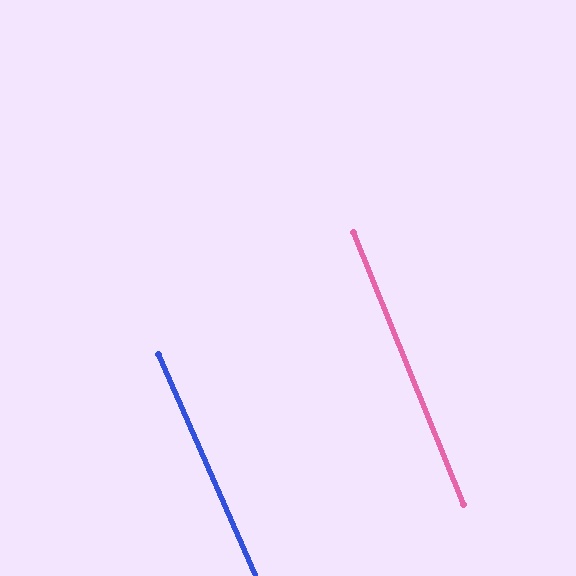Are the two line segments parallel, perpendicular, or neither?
Parallel — their directions differ by only 1.7°.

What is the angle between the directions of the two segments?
Approximately 2 degrees.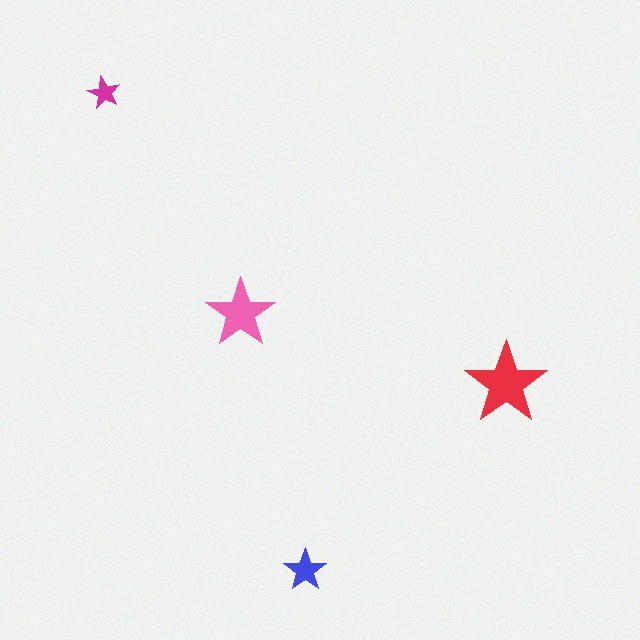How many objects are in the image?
There are 4 objects in the image.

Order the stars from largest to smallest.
the red one, the pink one, the blue one, the magenta one.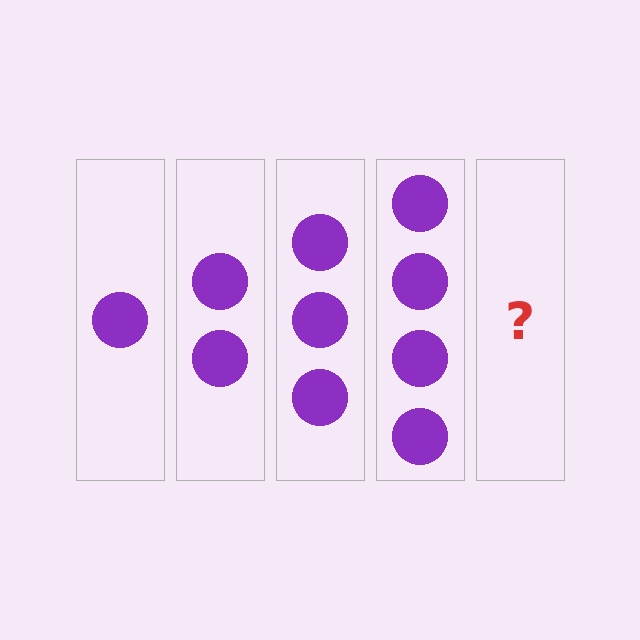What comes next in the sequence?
The next element should be 5 circles.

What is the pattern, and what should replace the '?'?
The pattern is that each step adds one more circle. The '?' should be 5 circles.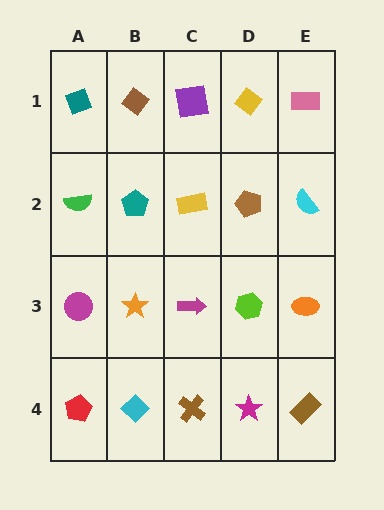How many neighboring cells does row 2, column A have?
3.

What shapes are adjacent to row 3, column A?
A green semicircle (row 2, column A), a red pentagon (row 4, column A), an orange star (row 3, column B).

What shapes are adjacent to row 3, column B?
A teal pentagon (row 2, column B), a cyan diamond (row 4, column B), a magenta circle (row 3, column A), a magenta arrow (row 3, column C).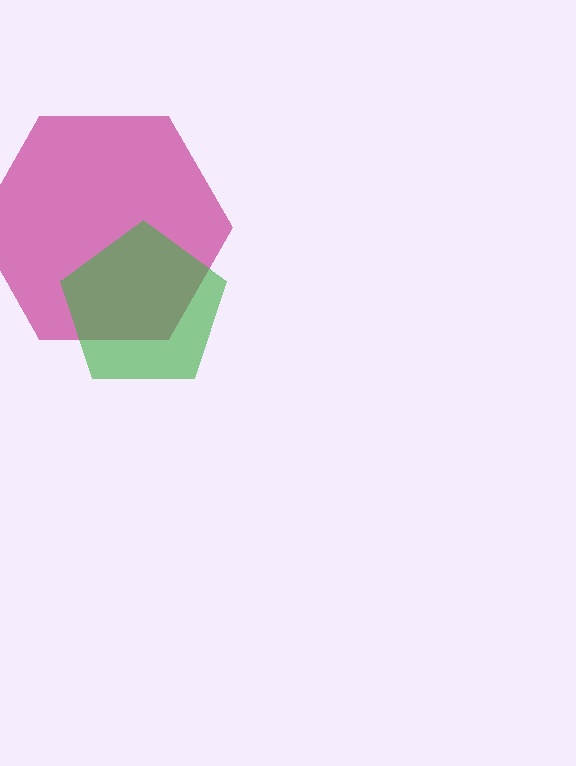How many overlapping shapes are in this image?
There are 2 overlapping shapes in the image.